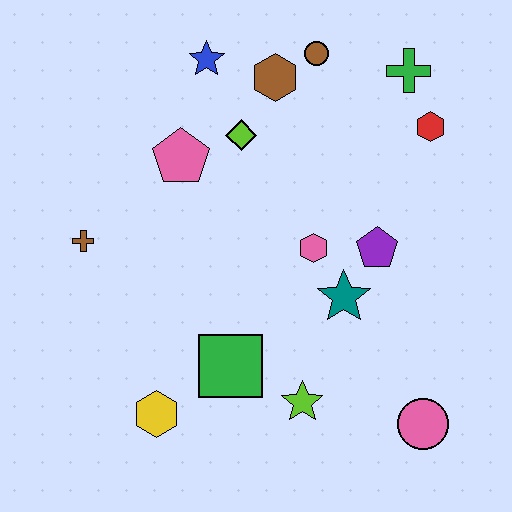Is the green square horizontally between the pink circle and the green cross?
No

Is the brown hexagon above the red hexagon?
Yes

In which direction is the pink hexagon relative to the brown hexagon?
The pink hexagon is below the brown hexagon.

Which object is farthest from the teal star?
The blue star is farthest from the teal star.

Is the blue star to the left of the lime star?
Yes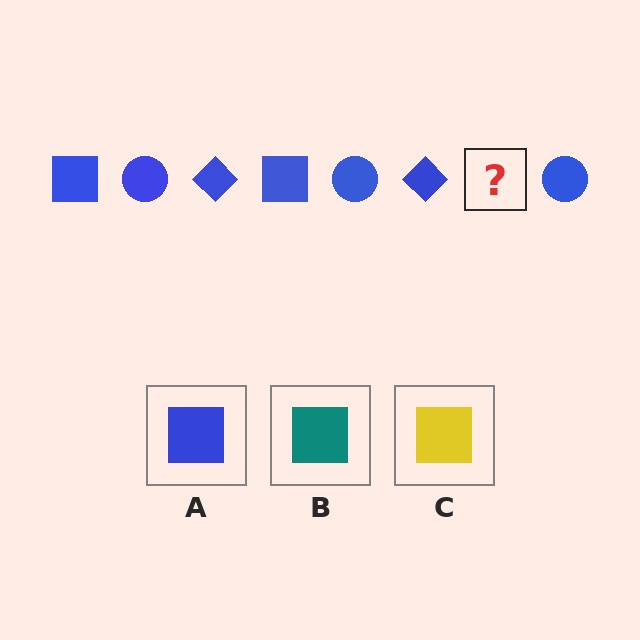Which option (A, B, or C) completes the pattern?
A.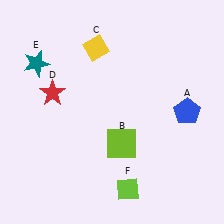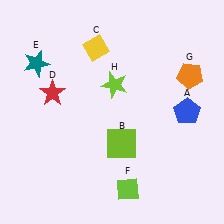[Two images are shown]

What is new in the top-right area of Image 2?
An orange pentagon (G) was added in the top-right area of Image 2.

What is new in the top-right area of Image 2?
A lime star (H) was added in the top-right area of Image 2.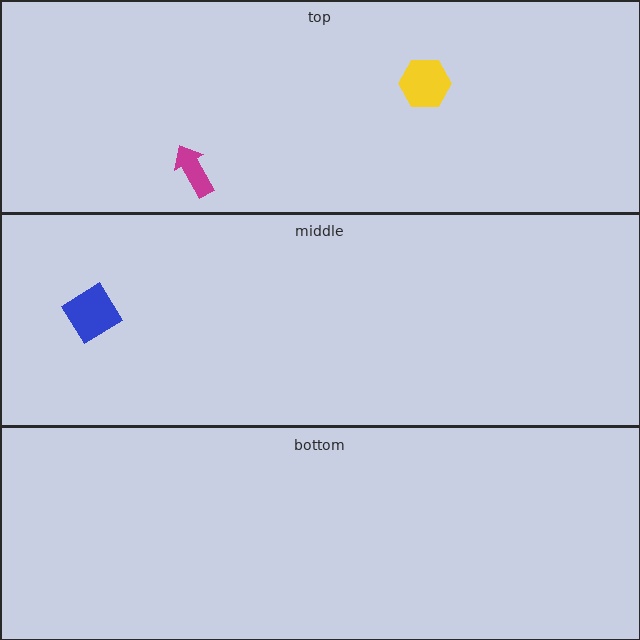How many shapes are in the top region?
2.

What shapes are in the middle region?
The blue diamond.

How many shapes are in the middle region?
1.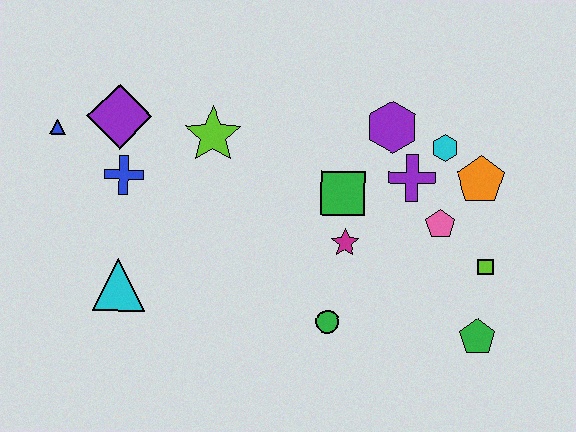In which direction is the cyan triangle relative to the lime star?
The cyan triangle is below the lime star.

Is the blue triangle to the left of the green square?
Yes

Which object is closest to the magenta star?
The green square is closest to the magenta star.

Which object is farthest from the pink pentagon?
The blue triangle is farthest from the pink pentagon.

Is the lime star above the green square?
Yes